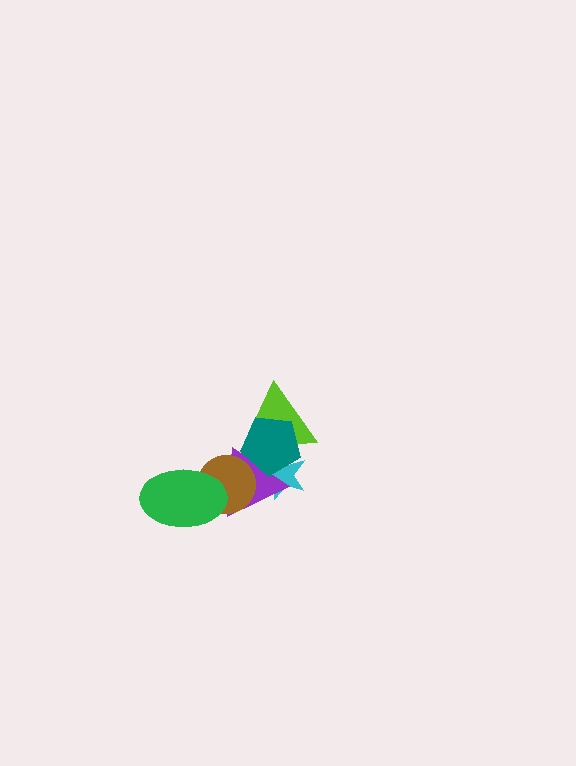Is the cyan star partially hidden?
Yes, it is partially covered by another shape.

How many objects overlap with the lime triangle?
3 objects overlap with the lime triangle.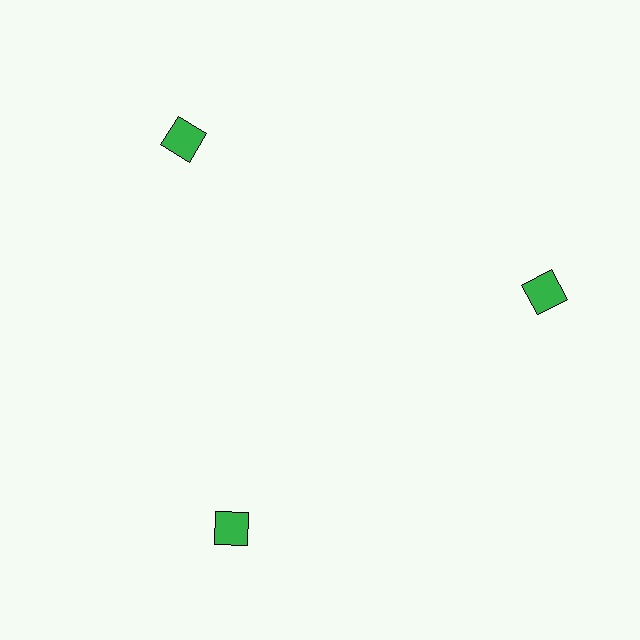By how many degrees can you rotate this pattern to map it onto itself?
The pattern maps onto itself every 120 degrees of rotation.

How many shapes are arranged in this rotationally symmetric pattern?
There are 3 shapes, arranged in 3 groups of 1.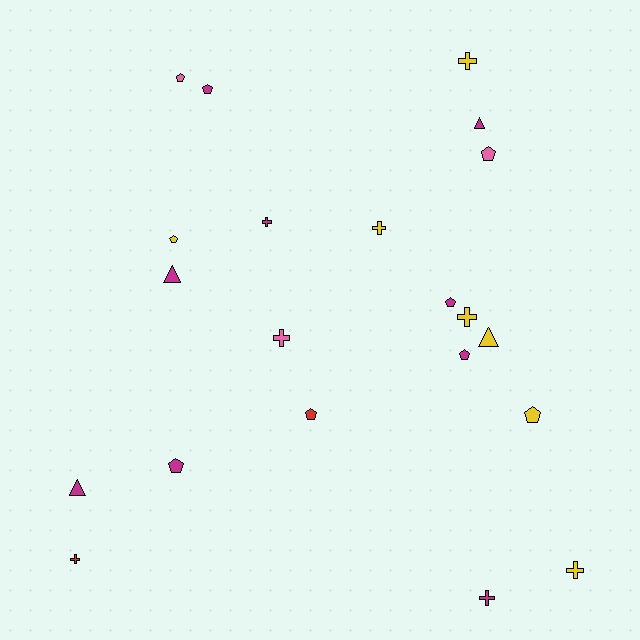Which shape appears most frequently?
Pentagon, with 9 objects.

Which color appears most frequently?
Magenta, with 9 objects.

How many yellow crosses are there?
There are 4 yellow crosses.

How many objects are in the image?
There are 21 objects.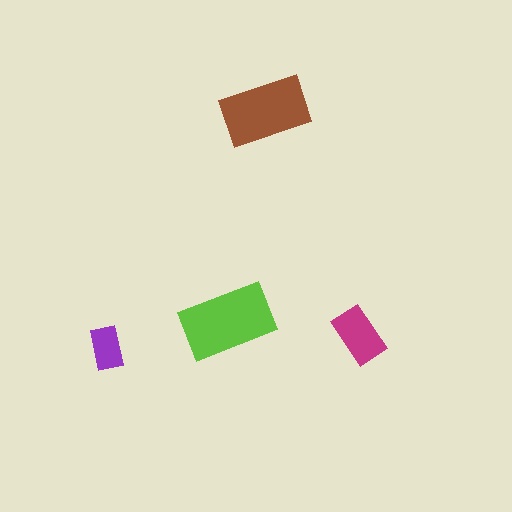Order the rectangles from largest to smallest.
the lime one, the brown one, the magenta one, the purple one.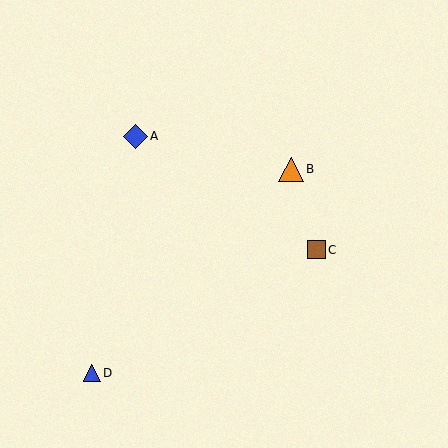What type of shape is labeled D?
Shape D is a blue triangle.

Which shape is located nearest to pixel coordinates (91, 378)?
The blue triangle (labeled D) at (92, 373) is nearest to that location.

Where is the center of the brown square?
The center of the brown square is at (316, 250).